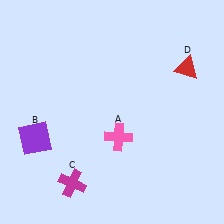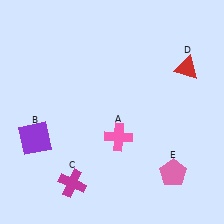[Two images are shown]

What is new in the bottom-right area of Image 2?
A pink pentagon (E) was added in the bottom-right area of Image 2.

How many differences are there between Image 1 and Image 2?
There is 1 difference between the two images.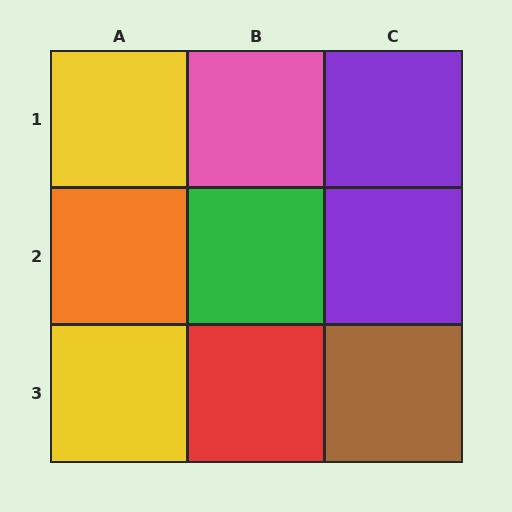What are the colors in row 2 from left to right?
Orange, green, purple.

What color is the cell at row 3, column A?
Yellow.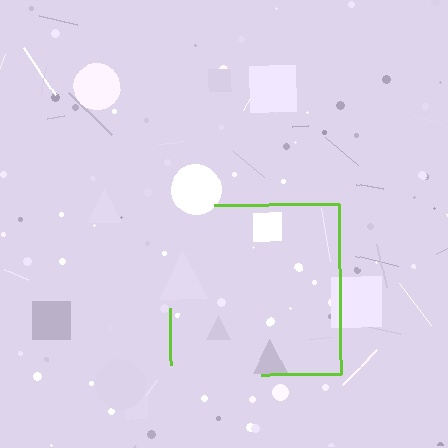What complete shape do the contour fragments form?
The contour fragments form a square.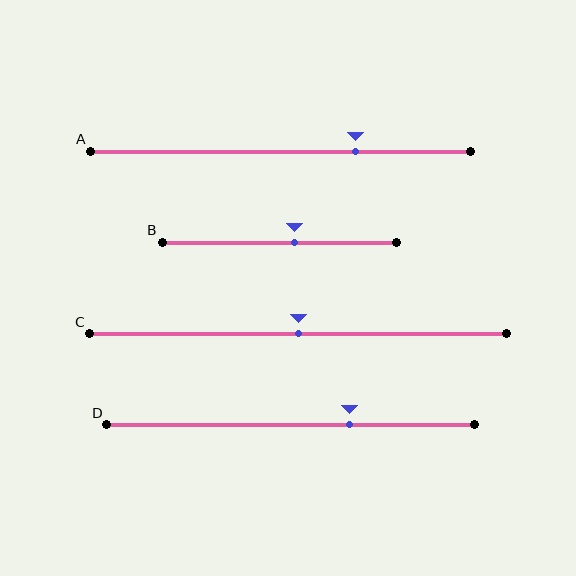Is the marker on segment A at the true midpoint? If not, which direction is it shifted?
No, the marker on segment A is shifted to the right by about 20% of the segment length.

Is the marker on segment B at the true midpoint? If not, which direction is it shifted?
No, the marker on segment B is shifted to the right by about 6% of the segment length.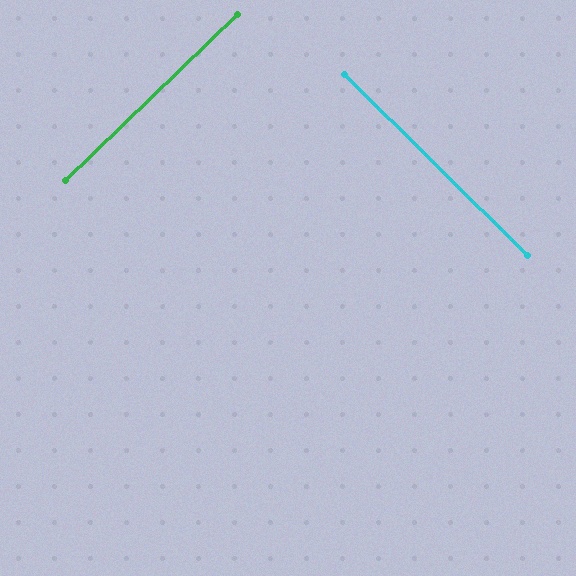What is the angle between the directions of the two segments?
Approximately 88 degrees.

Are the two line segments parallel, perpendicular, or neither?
Perpendicular — they meet at approximately 88°.